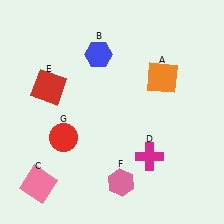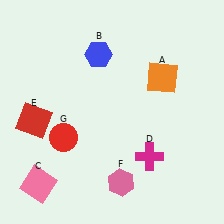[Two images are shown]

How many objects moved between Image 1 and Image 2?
1 object moved between the two images.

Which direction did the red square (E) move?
The red square (E) moved down.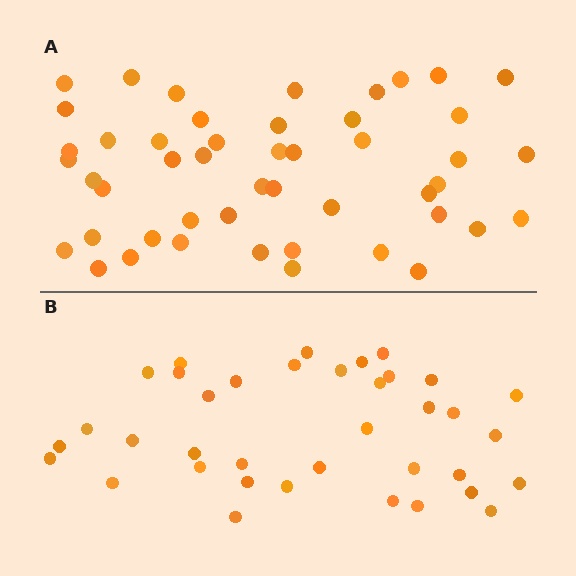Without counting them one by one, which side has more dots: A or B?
Region A (the top region) has more dots.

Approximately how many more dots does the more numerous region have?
Region A has roughly 12 or so more dots than region B.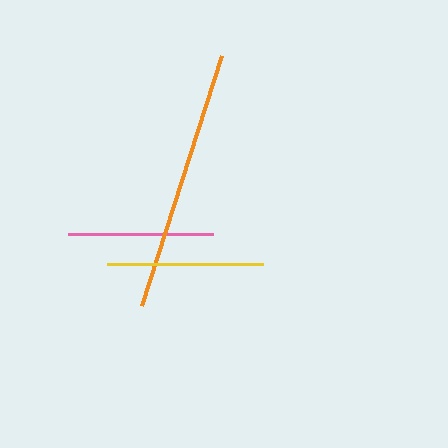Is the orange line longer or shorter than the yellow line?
The orange line is longer than the yellow line.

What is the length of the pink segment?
The pink segment is approximately 145 pixels long.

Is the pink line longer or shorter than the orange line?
The orange line is longer than the pink line.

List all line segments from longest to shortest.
From longest to shortest: orange, yellow, pink.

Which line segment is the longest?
The orange line is the longest at approximately 262 pixels.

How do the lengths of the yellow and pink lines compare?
The yellow and pink lines are approximately the same length.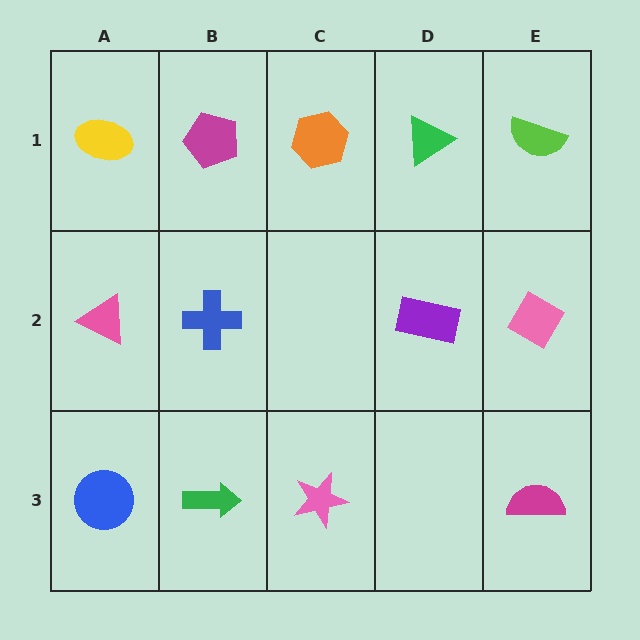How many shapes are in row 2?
4 shapes.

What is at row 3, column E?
A magenta semicircle.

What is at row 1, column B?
A magenta pentagon.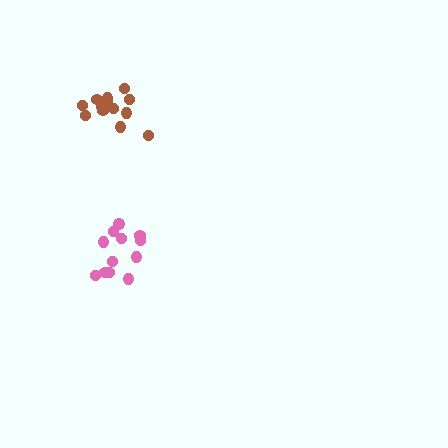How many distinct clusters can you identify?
There are 2 distinct clusters.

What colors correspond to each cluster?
The clusters are colored: brown, pink.